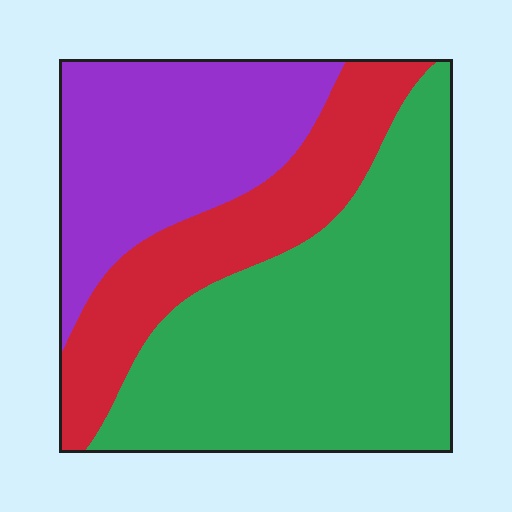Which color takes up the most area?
Green, at roughly 50%.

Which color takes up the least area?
Red, at roughly 25%.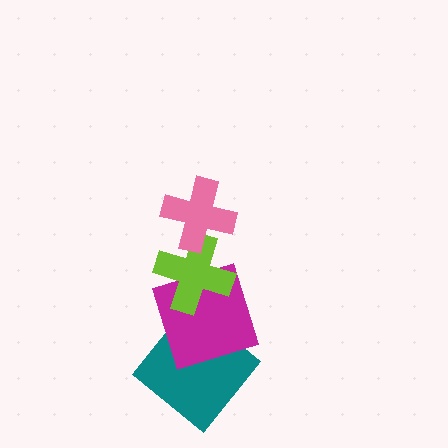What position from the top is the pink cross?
The pink cross is 1st from the top.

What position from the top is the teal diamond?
The teal diamond is 4th from the top.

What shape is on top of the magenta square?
The lime cross is on top of the magenta square.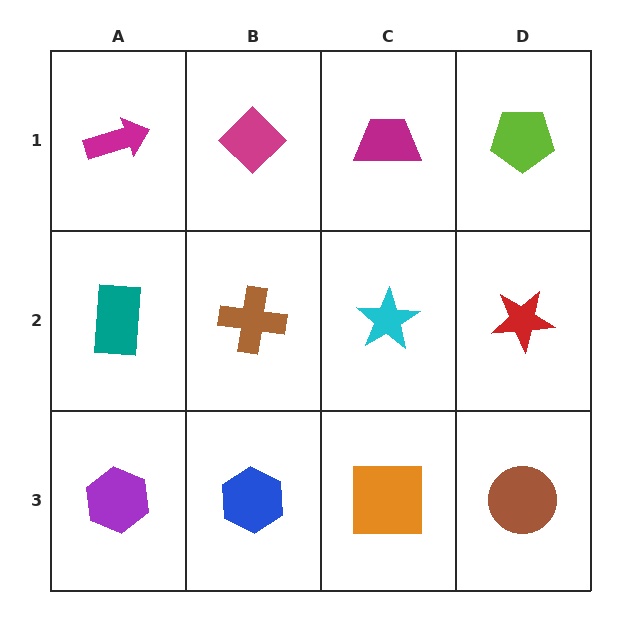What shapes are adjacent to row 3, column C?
A cyan star (row 2, column C), a blue hexagon (row 3, column B), a brown circle (row 3, column D).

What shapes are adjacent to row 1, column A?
A teal rectangle (row 2, column A), a magenta diamond (row 1, column B).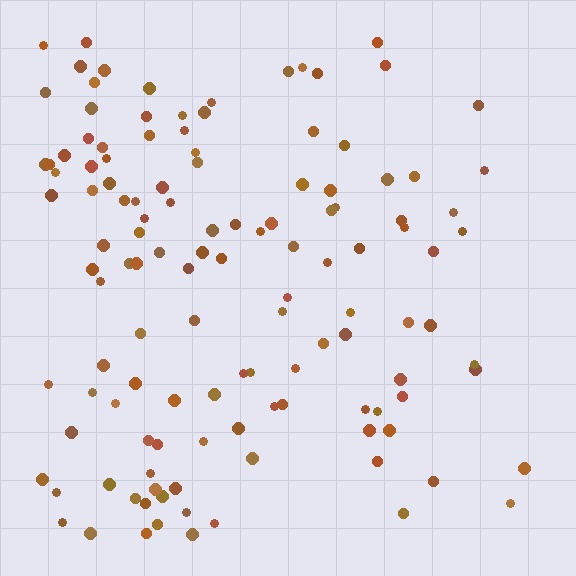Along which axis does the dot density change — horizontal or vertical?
Horizontal.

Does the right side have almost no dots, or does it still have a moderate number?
Still a moderate number, just noticeably fewer than the left.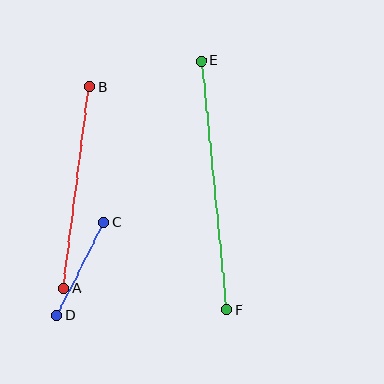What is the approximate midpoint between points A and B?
The midpoint is at approximately (76, 188) pixels.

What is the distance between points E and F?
The distance is approximately 250 pixels.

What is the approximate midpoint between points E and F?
The midpoint is at approximately (214, 185) pixels.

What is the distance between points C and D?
The distance is approximately 104 pixels.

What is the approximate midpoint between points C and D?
The midpoint is at approximately (80, 269) pixels.